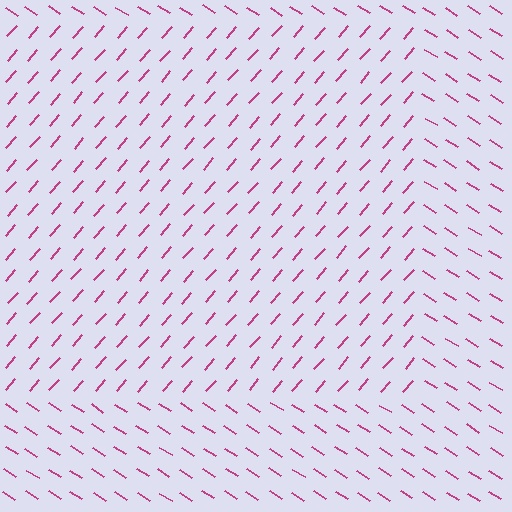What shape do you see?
I see a rectangle.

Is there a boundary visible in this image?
Yes, there is a texture boundary formed by a change in line orientation.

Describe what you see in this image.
The image is filled with small magenta line segments. A rectangle region in the image has lines oriented differently from the surrounding lines, creating a visible texture boundary.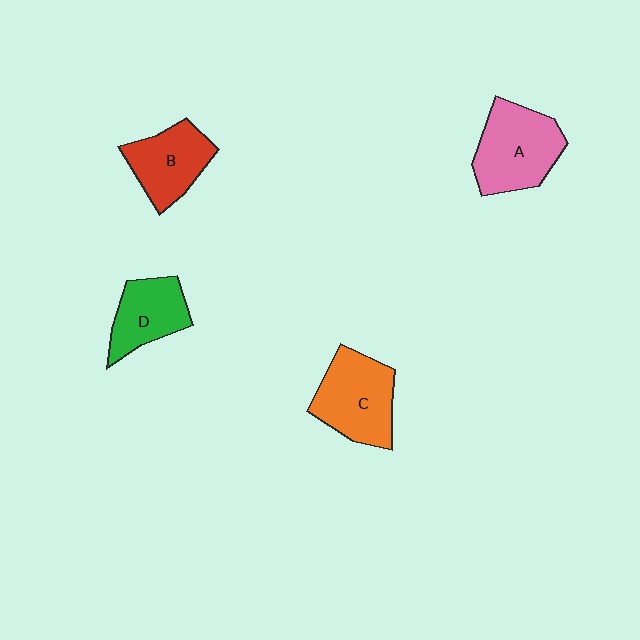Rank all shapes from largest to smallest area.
From largest to smallest: A (pink), C (orange), B (red), D (green).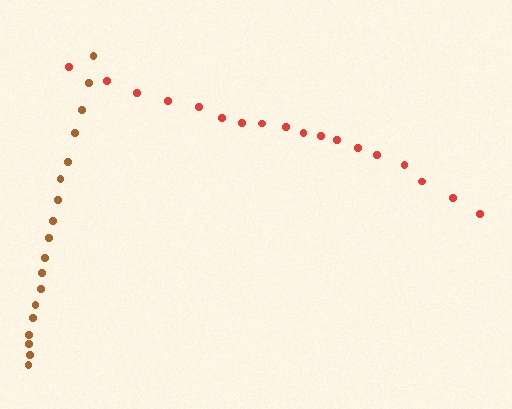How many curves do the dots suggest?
There are 2 distinct paths.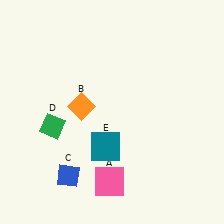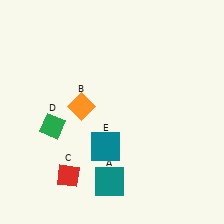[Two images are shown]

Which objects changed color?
A changed from pink to teal. C changed from blue to red.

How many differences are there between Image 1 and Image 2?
There are 2 differences between the two images.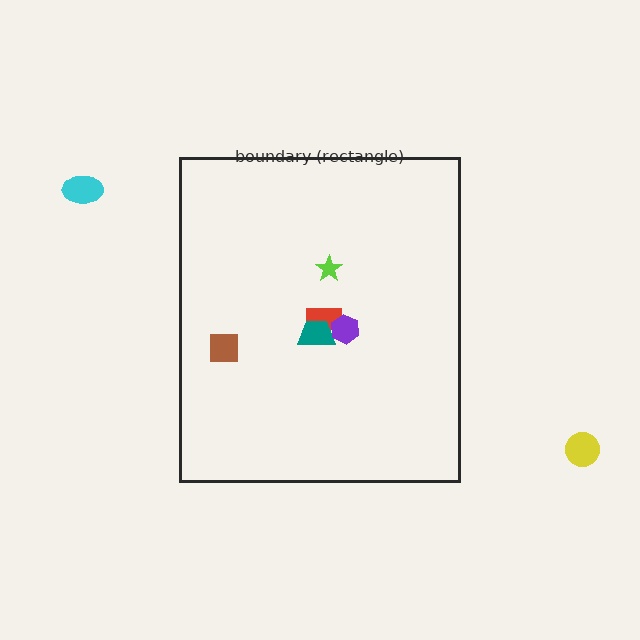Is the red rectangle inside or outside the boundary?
Inside.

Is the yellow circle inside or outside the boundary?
Outside.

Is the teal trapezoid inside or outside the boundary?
Inside.